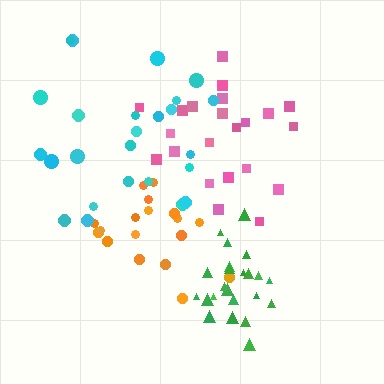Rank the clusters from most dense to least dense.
green, orange, pink, cyan.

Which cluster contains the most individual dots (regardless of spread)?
Cyan (25).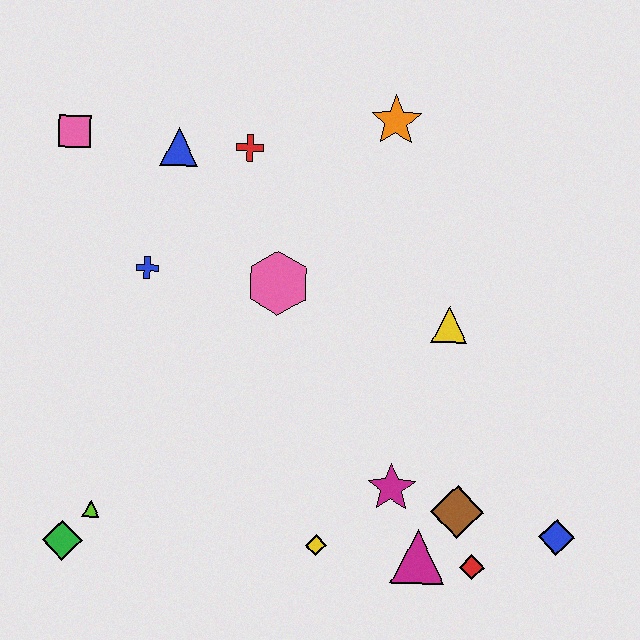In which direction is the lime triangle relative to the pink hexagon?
The lime triangle is below the pink hexagon.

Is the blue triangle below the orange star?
Yes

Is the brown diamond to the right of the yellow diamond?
Yes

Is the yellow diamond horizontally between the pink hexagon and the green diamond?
No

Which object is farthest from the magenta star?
The pink square is farthest from the magenta star.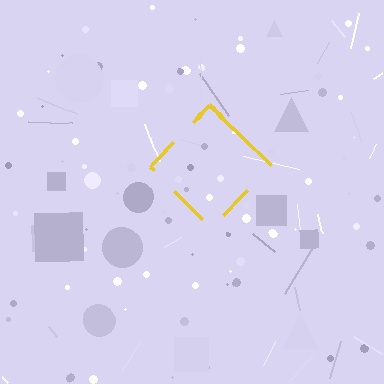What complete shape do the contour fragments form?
The contour fragments form a diamond.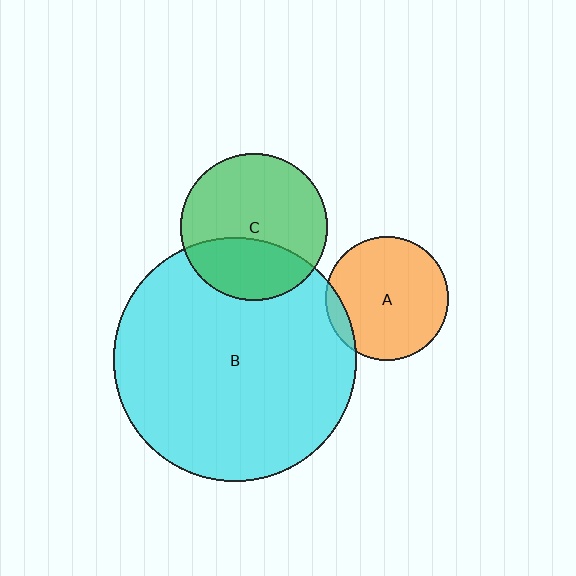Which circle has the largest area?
Circle B (cyan).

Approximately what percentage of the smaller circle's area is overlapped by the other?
Approximately 35%.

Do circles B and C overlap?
Yes.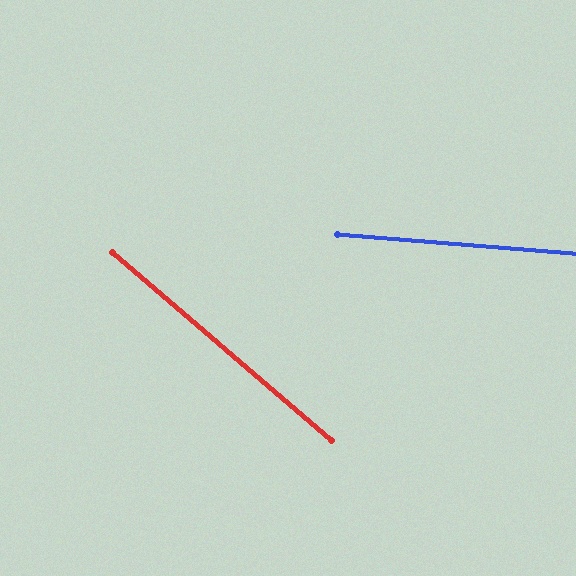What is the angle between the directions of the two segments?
Approximately 36 degrees.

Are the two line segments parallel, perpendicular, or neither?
Neither parallel nor perpendicular — they differ by about 36°.